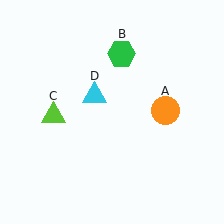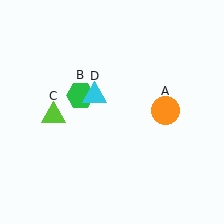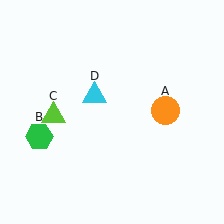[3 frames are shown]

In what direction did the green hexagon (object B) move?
The green hexagon (object B) moved down and to the left.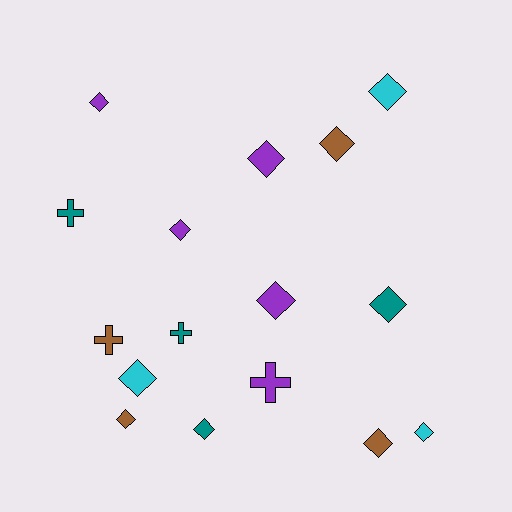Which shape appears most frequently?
Diamond, with 12 objects.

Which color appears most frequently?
Purple, with 5 objects.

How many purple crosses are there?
There is 1 purple cross.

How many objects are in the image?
There are 16 objects.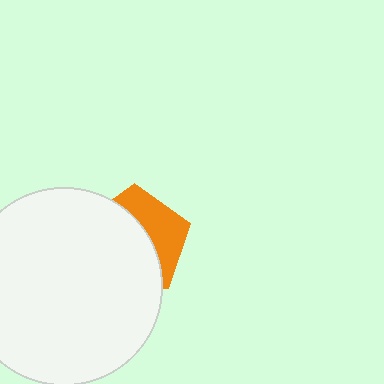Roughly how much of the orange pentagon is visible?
A small part of it is visible (roughly 37%).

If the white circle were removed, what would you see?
You would see the complete orange pentagon.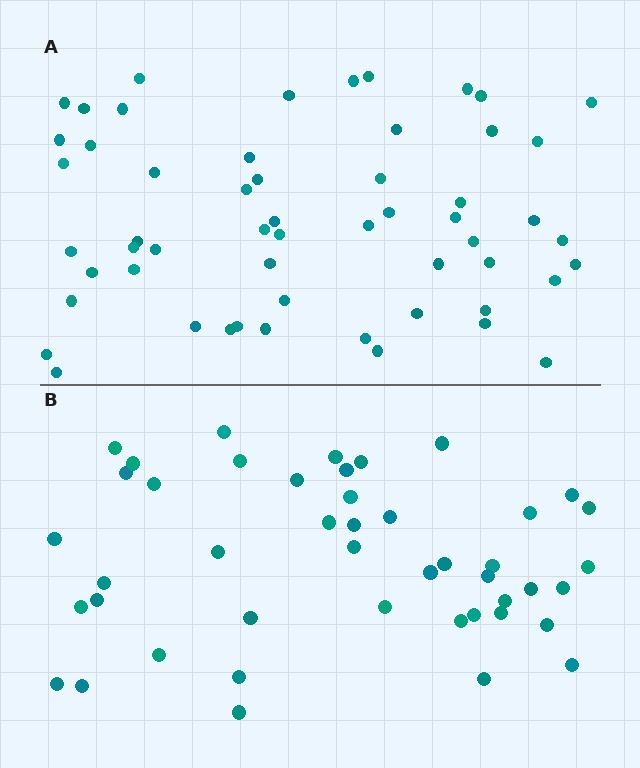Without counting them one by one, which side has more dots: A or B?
Region A (the top region) has more dots.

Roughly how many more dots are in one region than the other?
Region A has roughly 12 or so more dots than region B.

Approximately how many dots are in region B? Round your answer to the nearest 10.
About 40 dots. (The exact count is 45, which rounds to 40.)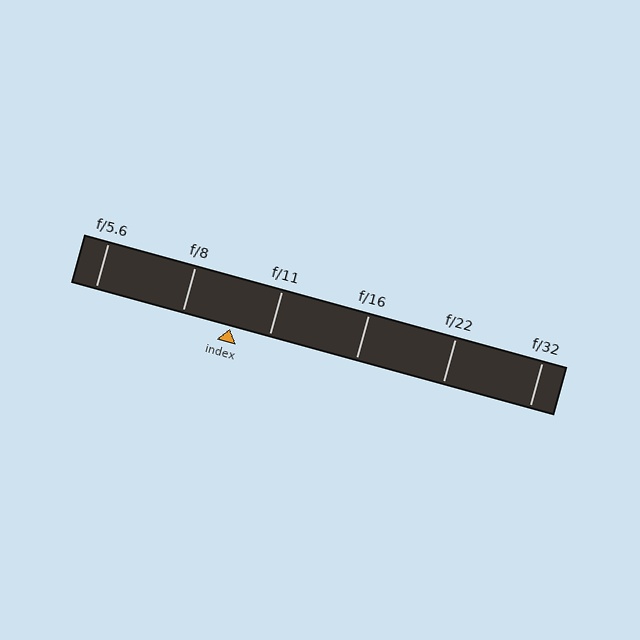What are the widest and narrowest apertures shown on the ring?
The widest aperture shown is f/5.6 and the narrowest is f/32.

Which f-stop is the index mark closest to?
The index mark is closest to f/11.